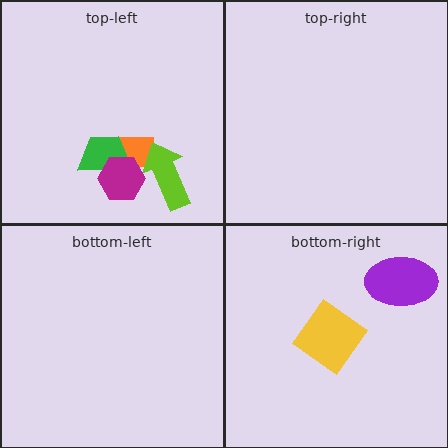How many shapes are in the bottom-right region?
2.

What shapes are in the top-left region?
The orange rectangle, the green trapezoid, the lime arrow, the magenta hexagon.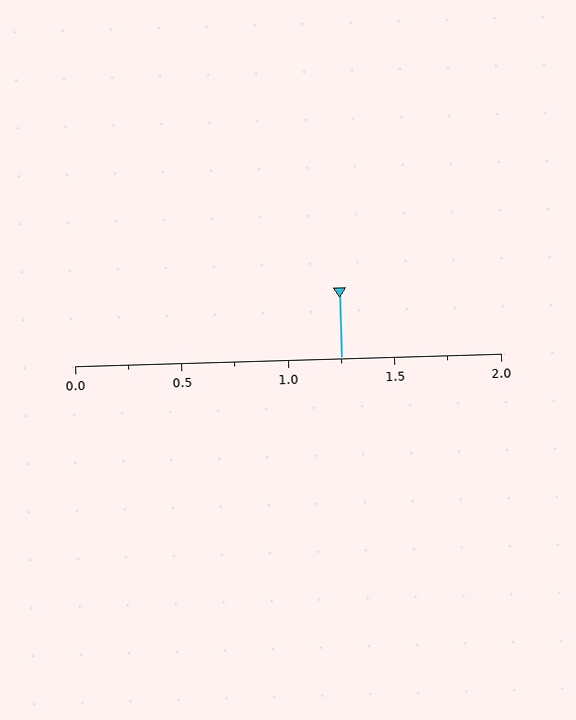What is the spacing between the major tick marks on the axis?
The major ticks are spaced 0.5 apart.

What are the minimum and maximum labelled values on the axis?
The axis runs from 0.0 to 2.0.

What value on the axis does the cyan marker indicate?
The marker indicates approximately 1.25.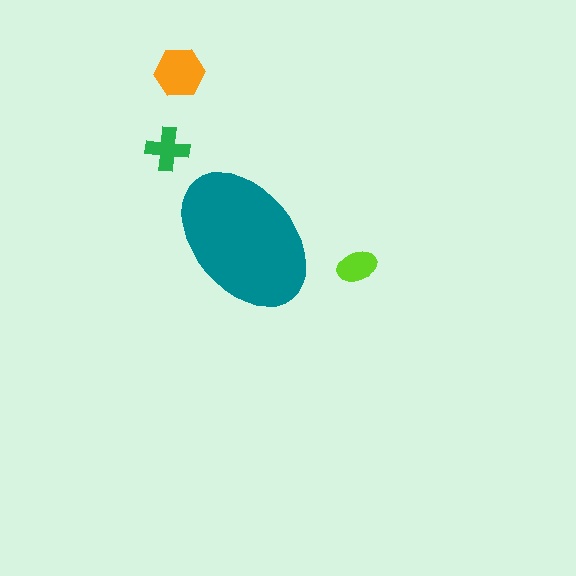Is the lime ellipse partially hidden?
No, the lime ellipse is fully visible.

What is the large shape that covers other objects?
A teal ellipse.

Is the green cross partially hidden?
No, the green cross is fully visible.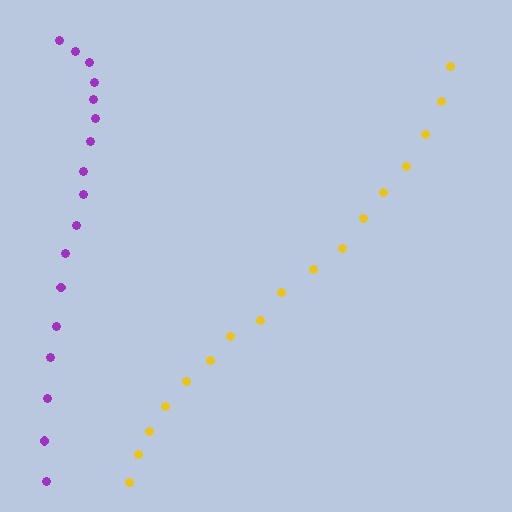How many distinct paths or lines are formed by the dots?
There are 2 distinct paths.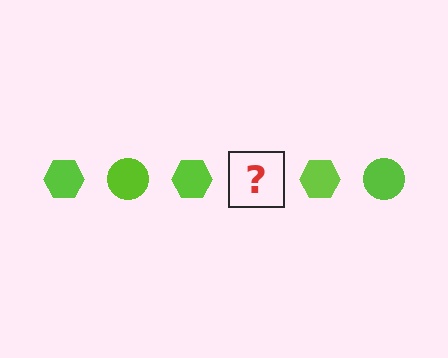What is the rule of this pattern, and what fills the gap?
The rule is that the pattern cycles through hexagon, circle shapes in lime. The gap should be filled with a lime circle.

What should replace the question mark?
The question mark should be replaced with a lime circle.